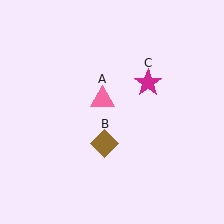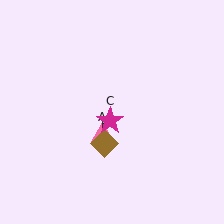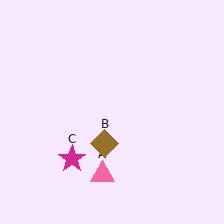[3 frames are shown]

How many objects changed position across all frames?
2 objects changed position: pink triangle (object A), magenta star (object C).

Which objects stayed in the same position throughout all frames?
Brown diamond (object B) remained stationary.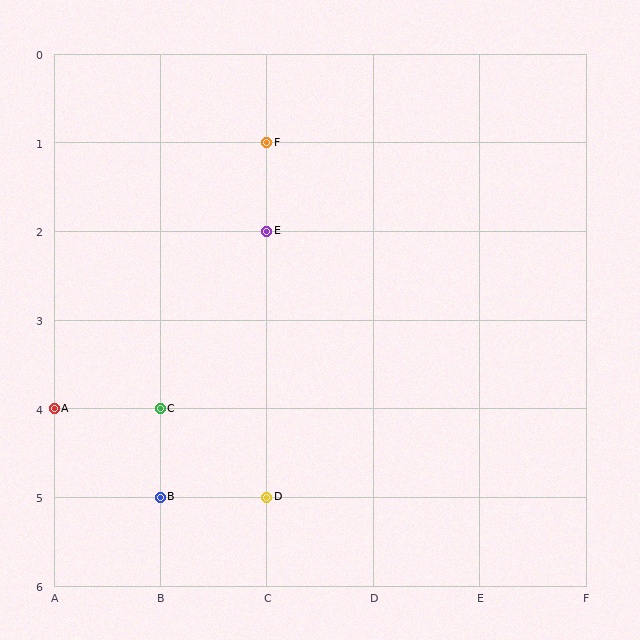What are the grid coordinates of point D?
Point D is at grid coordinates (C, 5).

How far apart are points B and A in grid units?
Points B and A are 1 column and 1 row apart (about 1.4 grid units diagonally).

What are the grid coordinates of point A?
Point A is at grid coordinates (A, 4).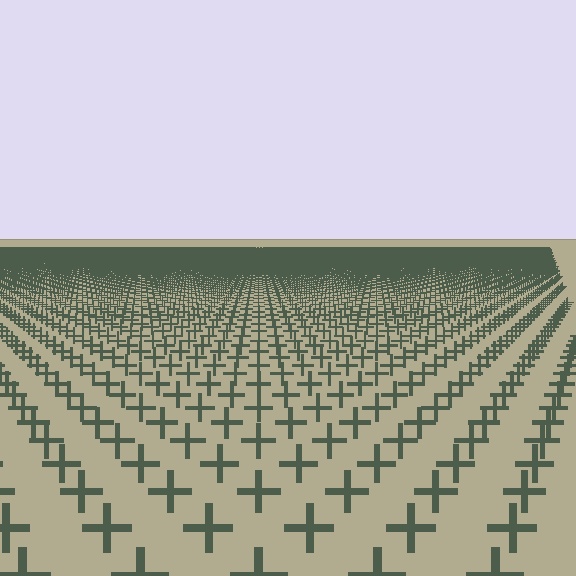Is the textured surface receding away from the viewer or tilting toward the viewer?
The surface is receding away from the viewer. Texture elements get smaller and denser toward the top.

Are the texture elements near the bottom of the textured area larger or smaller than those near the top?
Larger. Near the bottom, elements are closer to the viewer and appear at a bigger on-screen size.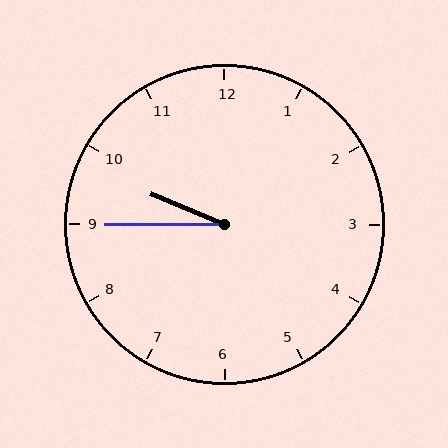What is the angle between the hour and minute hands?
Approximately 22 degrees.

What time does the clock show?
9:45.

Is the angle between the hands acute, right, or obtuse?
It is acute.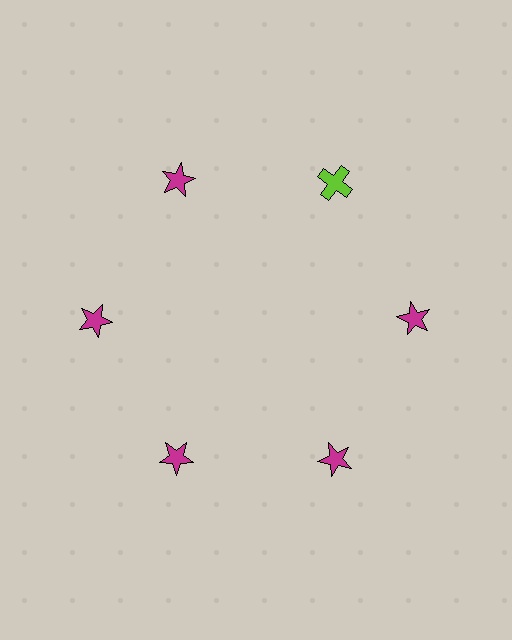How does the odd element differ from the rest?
It differs in both color (lime instead of magenta) and shape (cross instead of star).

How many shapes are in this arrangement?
There are 6 shapes arranged in a ring pattern.